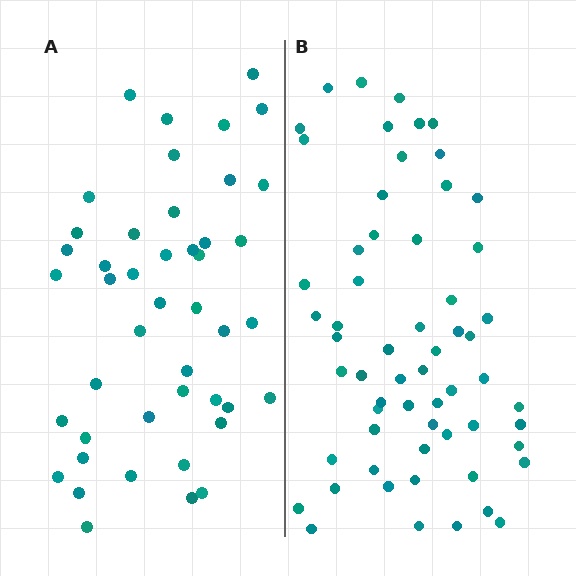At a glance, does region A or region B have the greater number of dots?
Region B (the right region) has more dots.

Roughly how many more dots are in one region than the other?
Region B has approximately 15 more dots than region A.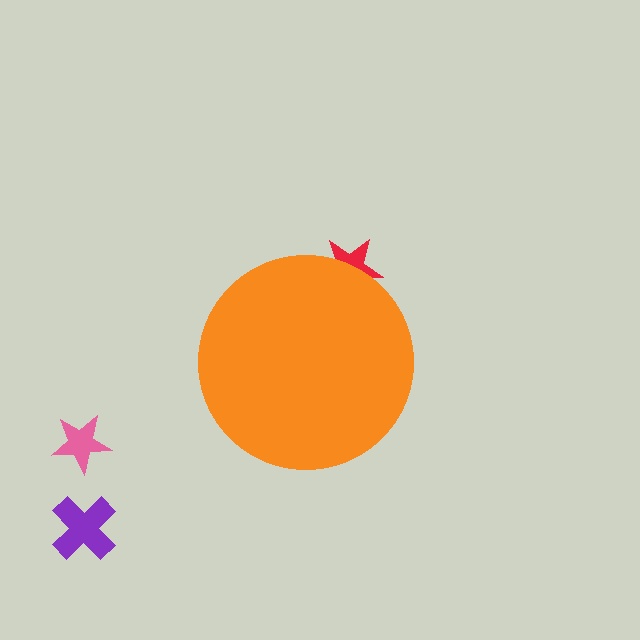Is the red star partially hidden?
Yes, the red star is partially hidden behind the orange circle.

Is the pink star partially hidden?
No, the pink star is fully visible.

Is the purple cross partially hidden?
No, the purple cross is fully visible.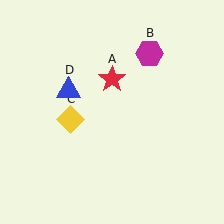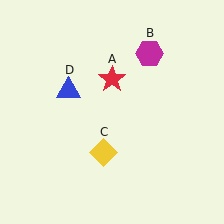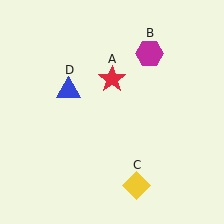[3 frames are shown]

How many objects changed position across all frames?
1 object changed position: yellow diamond (object C).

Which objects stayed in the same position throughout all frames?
Red star (object A) and magenta hexagon (object B) and blue triangle (object D) remained stationary.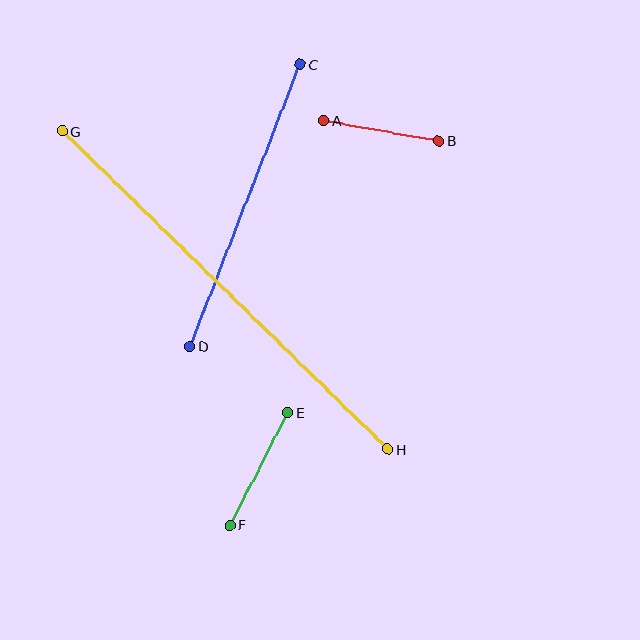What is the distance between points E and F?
The distance is approximately 127 pixels.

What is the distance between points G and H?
The distance is approximately 456 pixels.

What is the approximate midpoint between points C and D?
The midpoint is at approximately (245, 205) pixels.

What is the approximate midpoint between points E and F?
The midpoint is at approximately (259, 469) pixels.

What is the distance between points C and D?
The distance is approximately 303 pixels.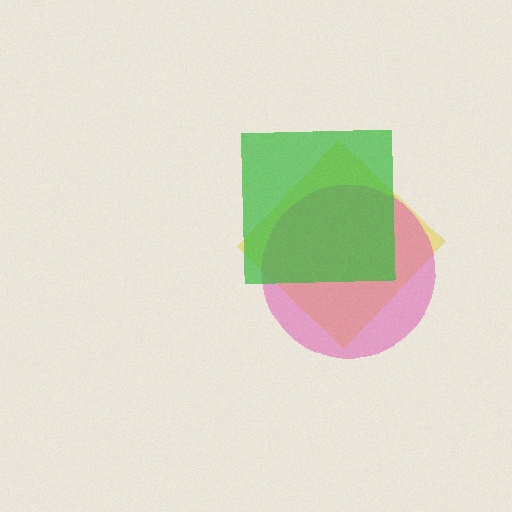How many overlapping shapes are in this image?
There are 3 overlapping shapes in the image.